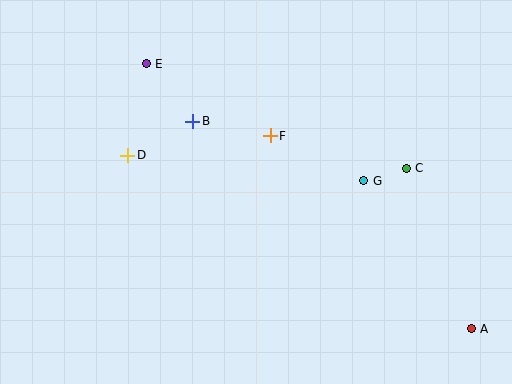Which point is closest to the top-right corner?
Point C is closest to the top-right corner.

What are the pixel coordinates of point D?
Point D is at (128, 155).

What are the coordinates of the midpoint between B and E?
The midpoint between B and E is at (169, 92).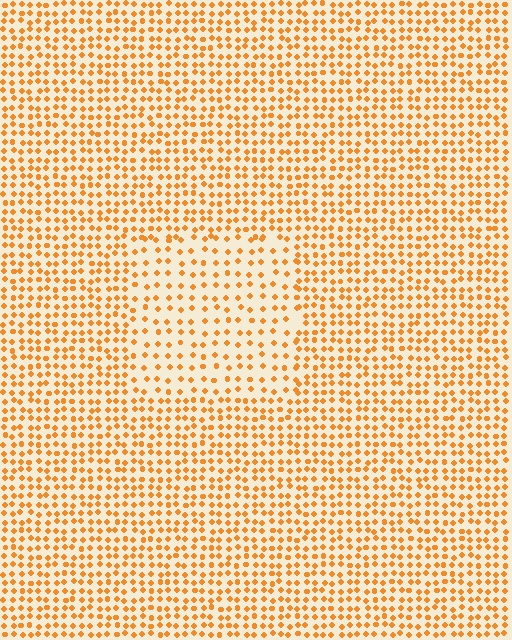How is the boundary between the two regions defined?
The boundary is defined by a change in element density (approximately 1.8x ratio). All elements are the same color, size, and shape.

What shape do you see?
I see a rectangle.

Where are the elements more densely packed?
The elements are more densely packed outside the rectangle boundary.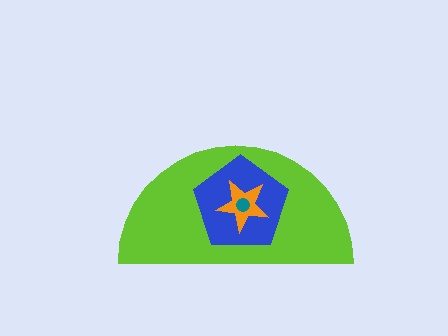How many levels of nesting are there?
4.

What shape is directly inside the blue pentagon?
The orange star.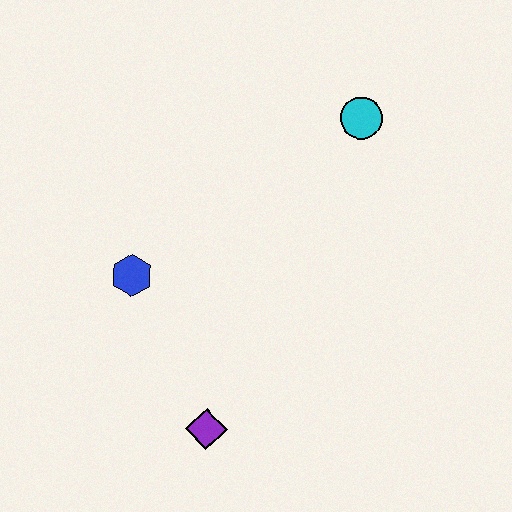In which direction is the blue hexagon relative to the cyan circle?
The blue hexagon is to the left of the cyan circle.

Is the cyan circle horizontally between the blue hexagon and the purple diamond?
No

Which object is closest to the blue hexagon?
The purple diamond is closest to the blue hexagon.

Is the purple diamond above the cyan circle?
No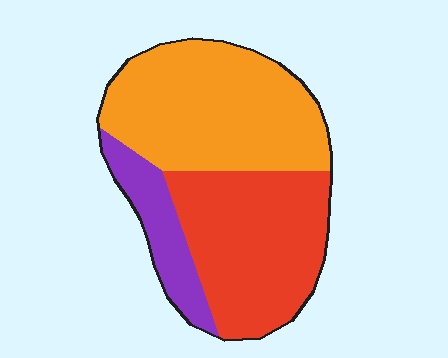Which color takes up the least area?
Purple, at roughly 15%.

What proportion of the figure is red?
Red takes up between a quarter and a half of the figure.